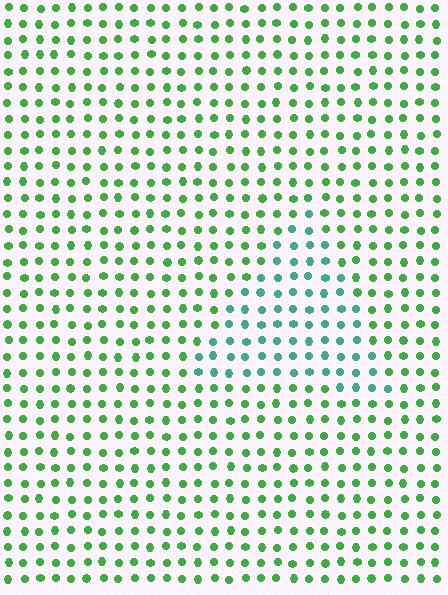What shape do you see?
I see a triangle.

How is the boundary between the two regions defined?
The boundary is defined purely by a slight shift in hue (about 37 degrees). Spacing, size, and orientation are identical on both sides.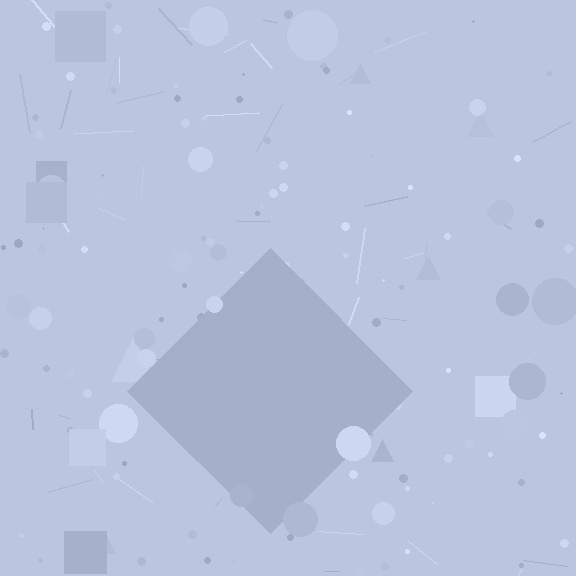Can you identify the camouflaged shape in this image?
The camouflaged shape is a diamond.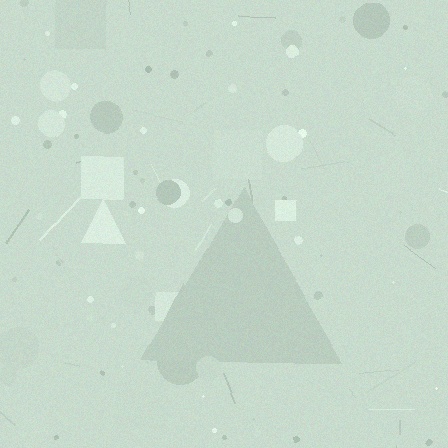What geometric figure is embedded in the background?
A triangle is embedded in the background.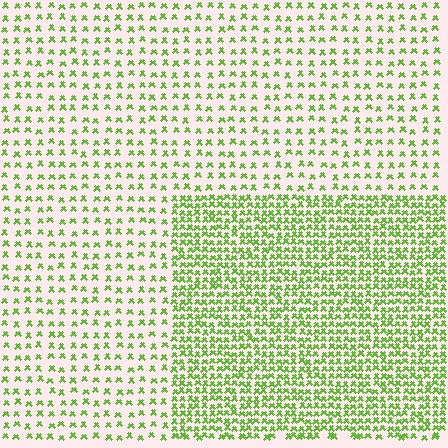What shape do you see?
I see a rectangle.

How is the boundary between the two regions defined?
The boundary is defined by a change in element density (approximately 2.3x ratio). All elements are the same color, size, and shape.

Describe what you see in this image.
The image contains small lime elements arranged at two different densities. A rectangle-shaped region is visible where the elements are more densely packed than the surrounding area.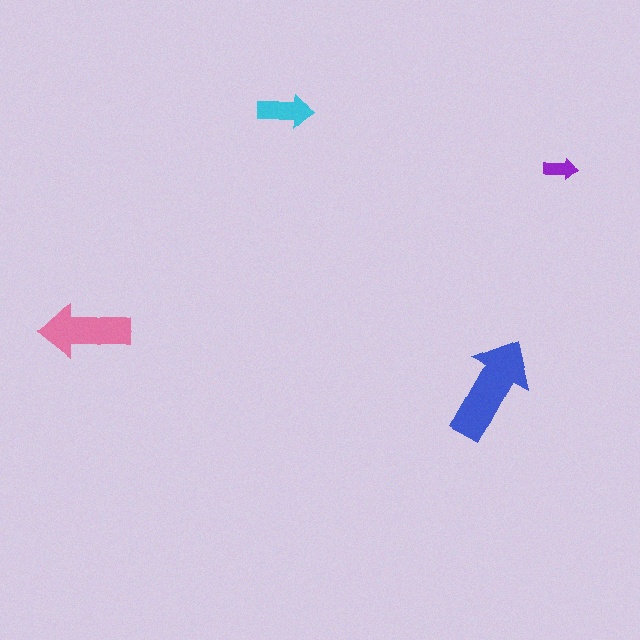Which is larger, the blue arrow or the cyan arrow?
The blue one.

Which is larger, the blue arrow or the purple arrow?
The blue one.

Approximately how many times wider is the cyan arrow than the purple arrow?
About 1.5 times wider.